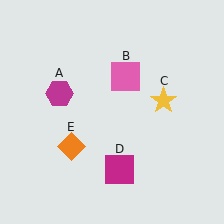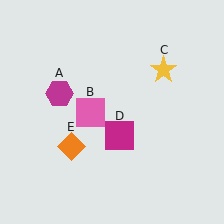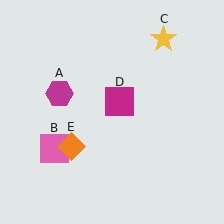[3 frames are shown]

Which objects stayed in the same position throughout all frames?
Magenta hexagon (object A) and orange diamond (object E) remained stationary.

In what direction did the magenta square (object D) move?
The magenta square (object D) moved up.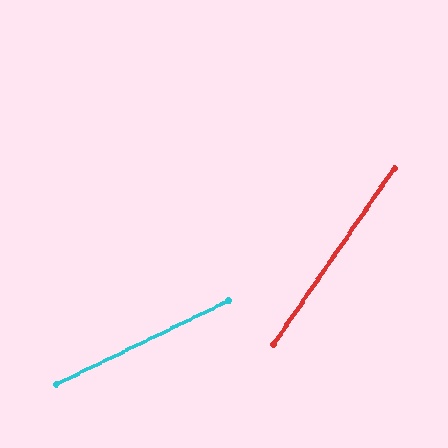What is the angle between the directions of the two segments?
Approximately 30 degrees.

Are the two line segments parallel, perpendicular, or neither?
Neither parallel nor perpendicular — they differ by about 30°.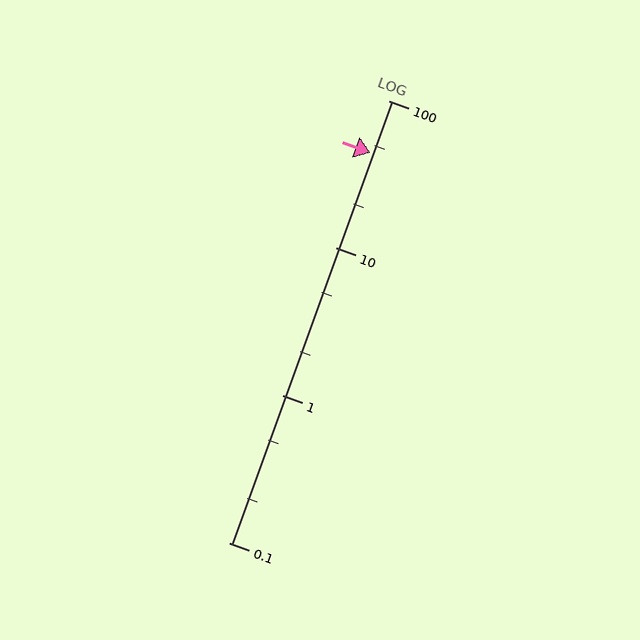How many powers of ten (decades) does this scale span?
The scale spans 3 decades, from 0.1 to 100.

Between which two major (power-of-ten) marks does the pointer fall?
The pointer is between 10 and 100.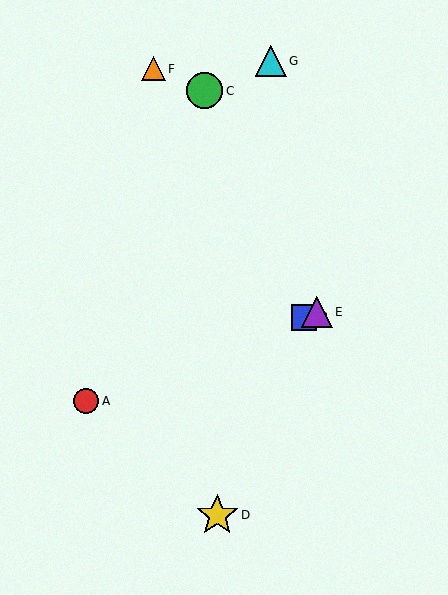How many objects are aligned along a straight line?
3 objects (A, B, E) are aligned along a straight line.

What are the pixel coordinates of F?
Object F is at (153, 69).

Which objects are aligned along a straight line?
Objects A, B, E are aligned along a straight line.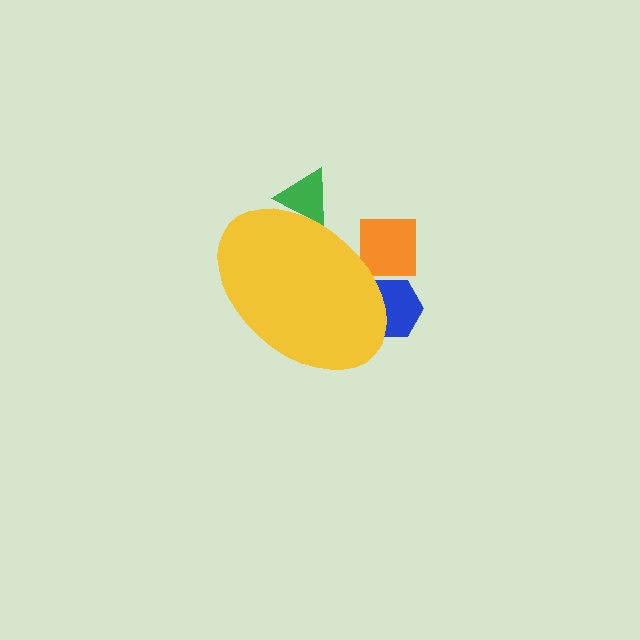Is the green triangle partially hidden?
Yes, the green triangle is partially hidden behind the yellow ellipse.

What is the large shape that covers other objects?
A yellow ellipse.